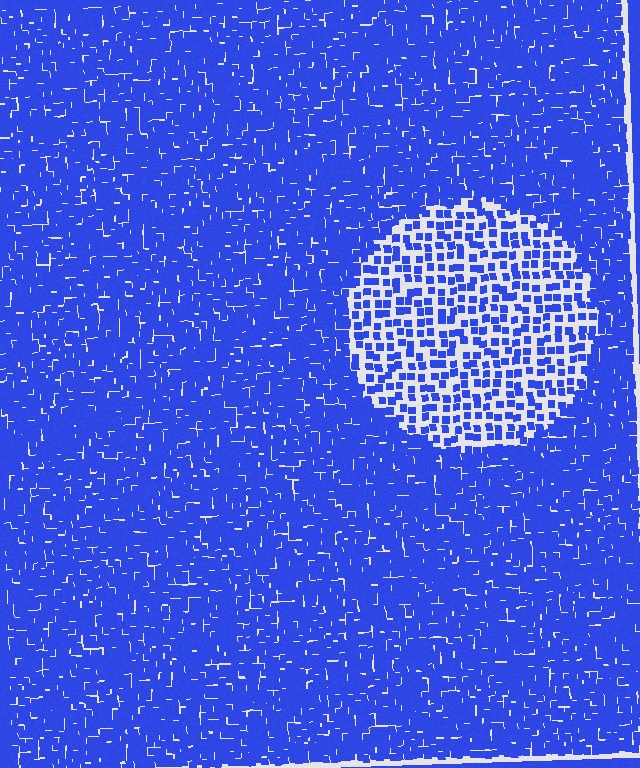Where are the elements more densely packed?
The elements are more densely packed outside the circle boundary.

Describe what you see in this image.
The image contains small blue elements arranged at two different densities. A circle-shaped region is visible where the elements are less densely packed than the surrounding area.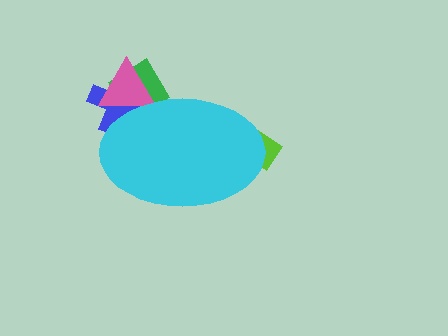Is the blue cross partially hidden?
Yes, the blue cross is partially hidden behind the cyan ellipse.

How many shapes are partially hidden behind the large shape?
4 shapes are partially hidden.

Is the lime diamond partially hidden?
Yes, the lime diamond is partially hidden behind the cyan ellipse.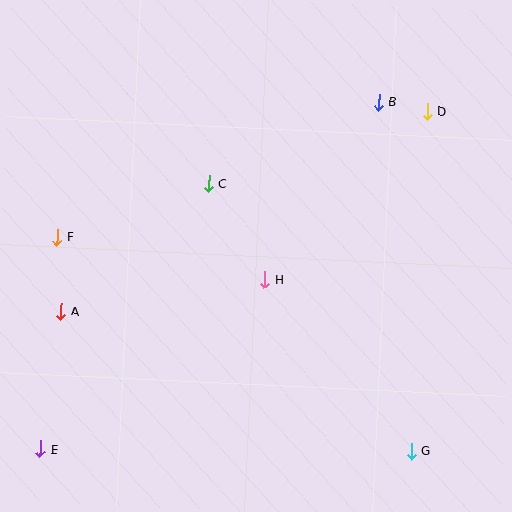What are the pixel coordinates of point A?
Point A is at (61, 311).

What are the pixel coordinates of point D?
Point D is at (427, 111).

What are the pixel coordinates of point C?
Point C is at (209, 183).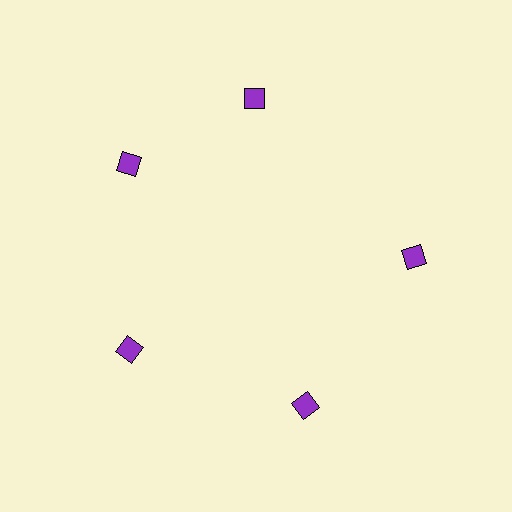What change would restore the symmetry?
The symmetry would be restored by rotating it back into even spacing with its neighbors so that all 5 diamonds sit at equal angles and equal distance from the center.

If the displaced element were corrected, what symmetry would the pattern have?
It would have 5-fold rotational symmetry — the pattern would map onto itself every 72 degrees.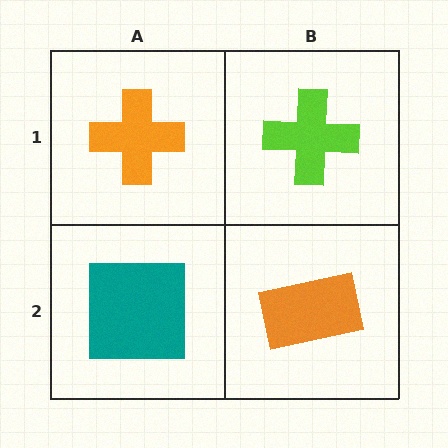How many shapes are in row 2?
2 shapes.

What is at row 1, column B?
A lime cross.